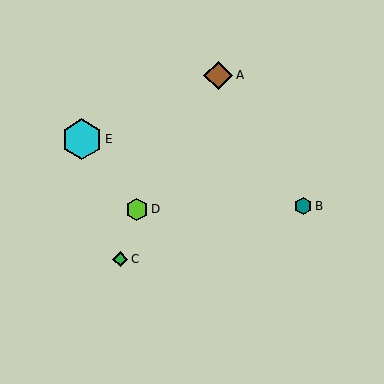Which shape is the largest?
The cyan hexagon (labeled E) is the largest.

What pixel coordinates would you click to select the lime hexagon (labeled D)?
Click at (137, 209) to select the lime hexagon D.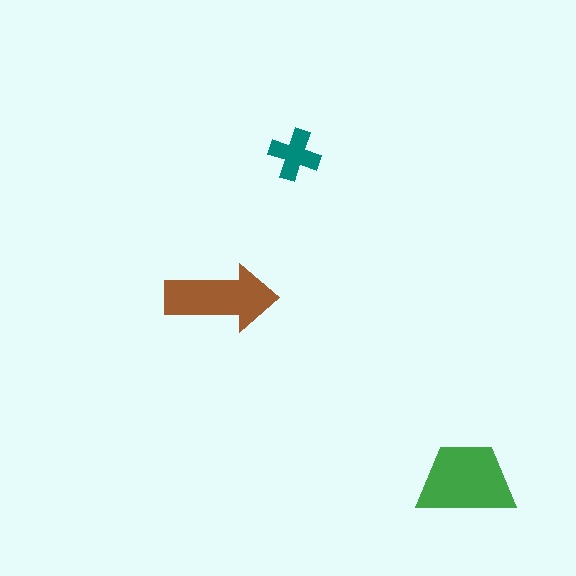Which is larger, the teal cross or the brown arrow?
The brown arrow.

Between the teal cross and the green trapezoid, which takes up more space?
The green trapezoid.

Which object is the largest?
The green trapezoid.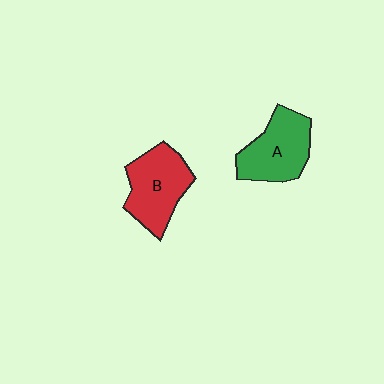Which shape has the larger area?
Shape B (red).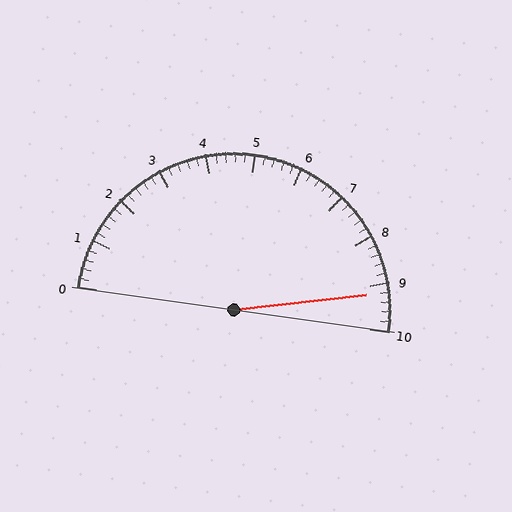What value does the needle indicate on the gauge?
The needle indicates approximately 9.2.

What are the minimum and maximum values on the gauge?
The gauge ranges from 0 to 10.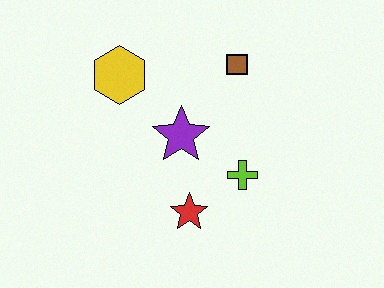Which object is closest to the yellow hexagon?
The purple star is closest to the yellow hexagon.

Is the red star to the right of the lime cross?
No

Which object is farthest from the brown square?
The red star is farthest from the brown square.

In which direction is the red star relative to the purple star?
The red star is below the purple star.